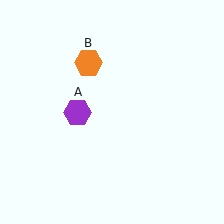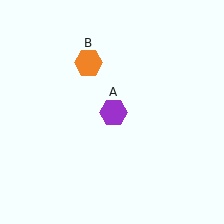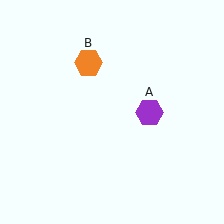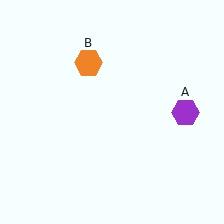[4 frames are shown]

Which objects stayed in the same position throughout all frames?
Orange hexagon (object B) remained stationary.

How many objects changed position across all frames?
1 object changed position: purple hexagon (object A).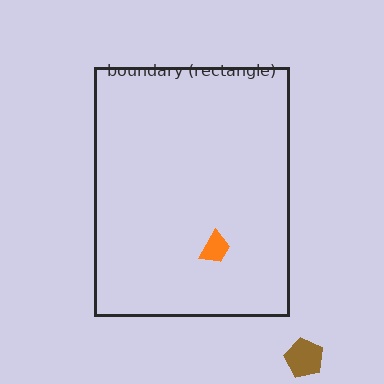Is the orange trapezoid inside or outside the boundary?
Inside.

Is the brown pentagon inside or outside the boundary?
Outside.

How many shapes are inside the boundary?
1 inside, 1 outside.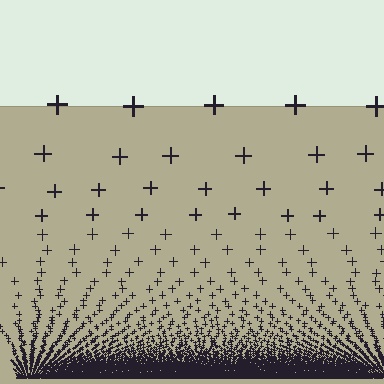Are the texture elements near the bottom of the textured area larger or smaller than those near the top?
Smaller. The gradient is inverted — elements near the bottom are smaller and denser.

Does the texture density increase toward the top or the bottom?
Density increases toward the bottom.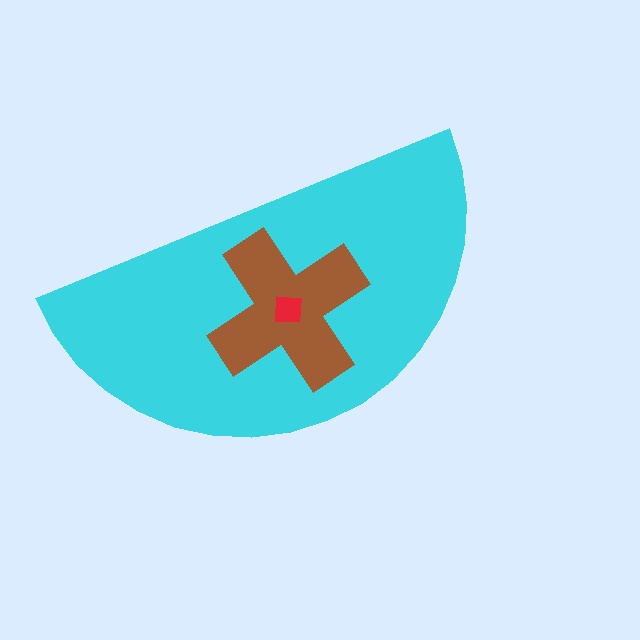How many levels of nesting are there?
3.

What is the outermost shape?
The cyan semicircle.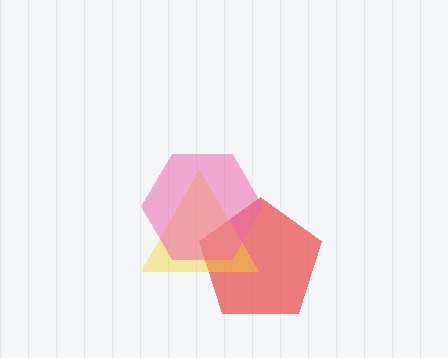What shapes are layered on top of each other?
The layered shapes are: a red pentagon, a yellow triangle, a pink hexagon.